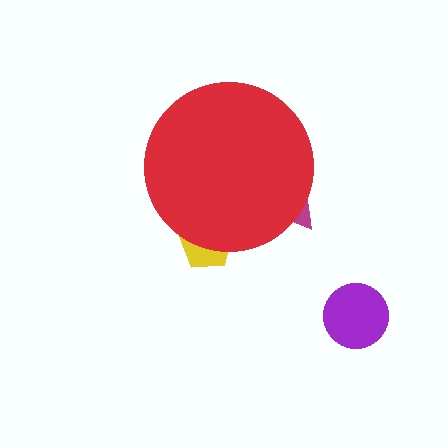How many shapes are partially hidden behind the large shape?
2 shapes are partially hidden.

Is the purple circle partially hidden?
No, the purple circle is fully visible.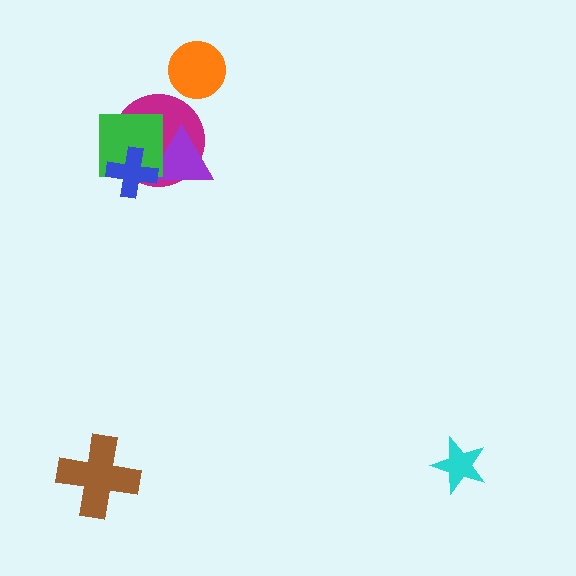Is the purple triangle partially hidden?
Yes, it is partially covered by another shape.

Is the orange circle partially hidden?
No, no other shape covers it.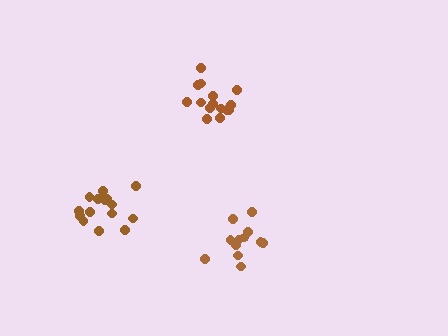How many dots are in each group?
Group 1: 12 dots, Group 2: 15 dots, Group 3: 15 dots (42 total).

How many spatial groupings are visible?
There are 3 spatial groupings.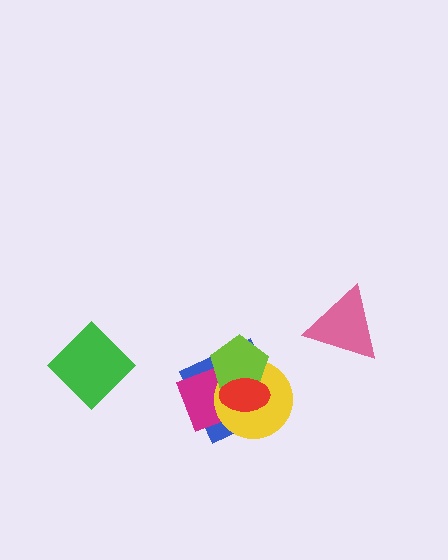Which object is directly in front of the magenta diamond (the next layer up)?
The yellow circle is directly in front of the magenta diamond.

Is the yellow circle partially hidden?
Yes, it is partially covered by another shape.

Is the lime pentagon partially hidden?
Yes, it is partially covered by another shape.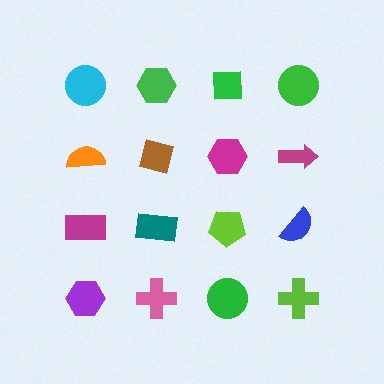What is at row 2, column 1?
An orange semicircle.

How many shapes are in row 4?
4 shapes.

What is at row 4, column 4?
A lime cross.